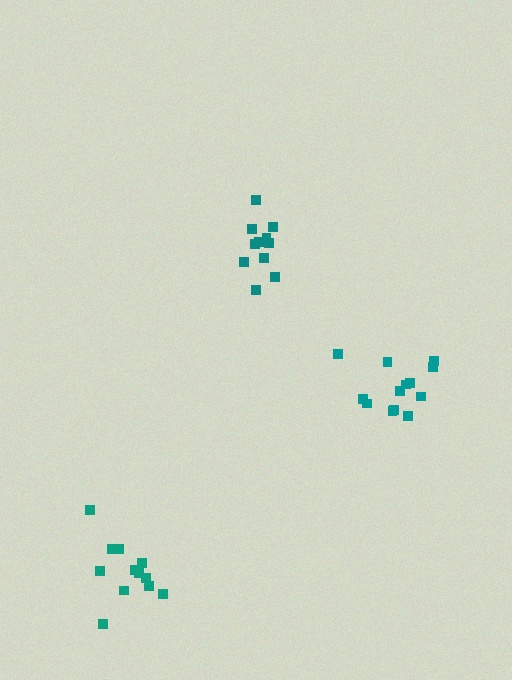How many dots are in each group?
Group 1: 12 dots, Group 2: 11 dots, Group 3: 13 dots (36 total).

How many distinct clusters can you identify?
There are 3 distinct clusters.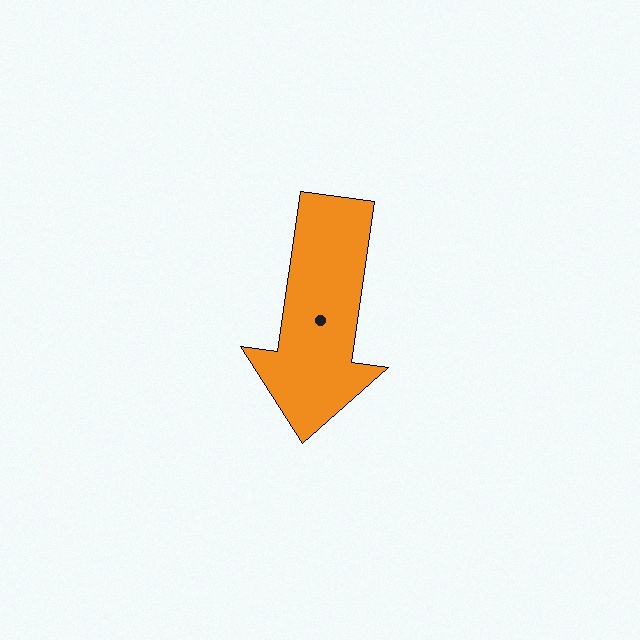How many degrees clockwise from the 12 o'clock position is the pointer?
Approximately 188 degrees.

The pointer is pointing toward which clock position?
Roughly 6 o'clock.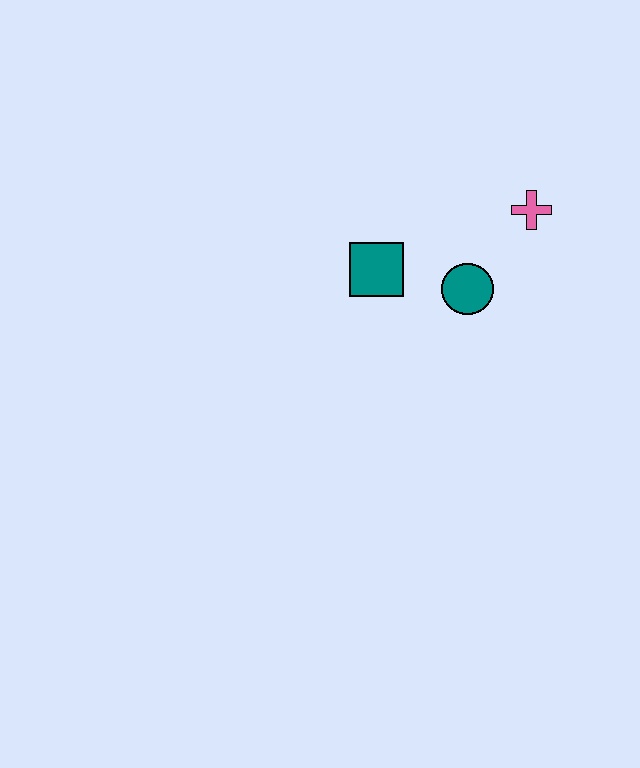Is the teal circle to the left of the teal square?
No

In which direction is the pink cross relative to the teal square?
The pink cross is to the right of the teal square.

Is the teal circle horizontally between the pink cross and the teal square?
Yes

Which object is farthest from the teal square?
The pink cross is farthest from the teal square.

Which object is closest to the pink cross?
The teal circle is closest to the pink cross.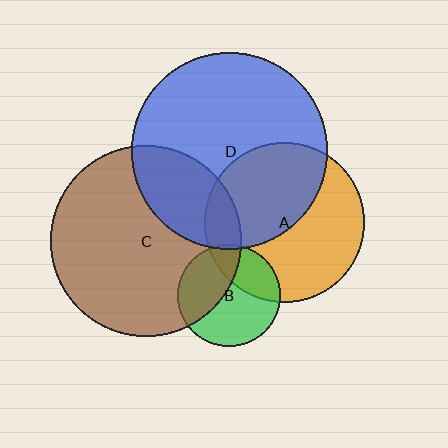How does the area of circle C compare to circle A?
Approximately 1.4 times.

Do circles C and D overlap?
Yes.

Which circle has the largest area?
Circle D (blue).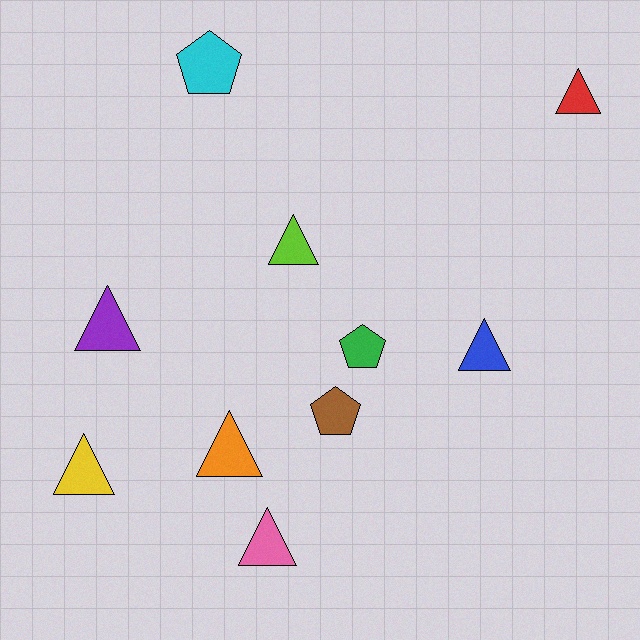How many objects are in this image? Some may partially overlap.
There are 10 objects.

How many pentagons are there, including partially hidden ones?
There are 3 pentagons.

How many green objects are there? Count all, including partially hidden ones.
There is 1 green object.